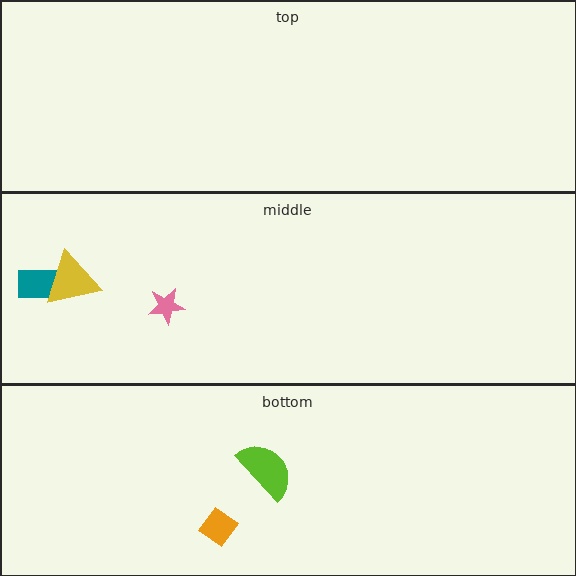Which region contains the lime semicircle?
The bottom region.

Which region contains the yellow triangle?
The middle region.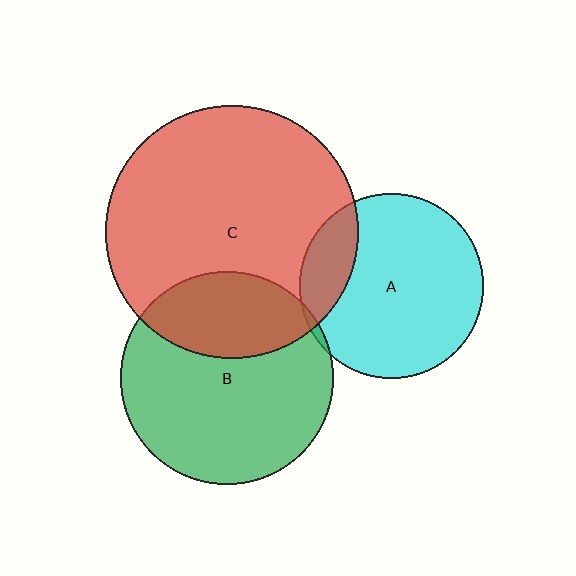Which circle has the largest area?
Circle C (red).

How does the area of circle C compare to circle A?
Approximately 1.9 times.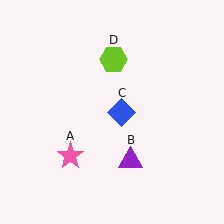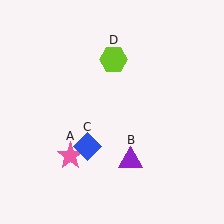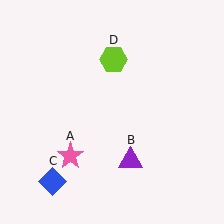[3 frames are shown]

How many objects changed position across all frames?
1 object changed position: blue diamond (object C).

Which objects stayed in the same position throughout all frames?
Pink star (object A) and purple triangle (object B) and lime hexagon (object D) remained stationary.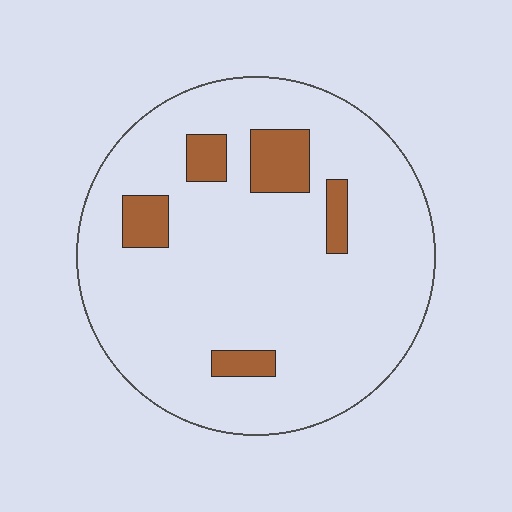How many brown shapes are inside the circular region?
5.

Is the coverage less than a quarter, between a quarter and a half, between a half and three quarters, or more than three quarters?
Less than a quarter.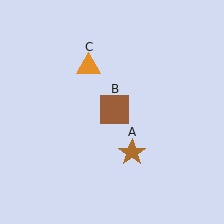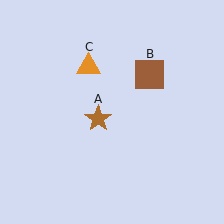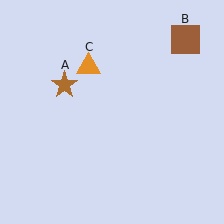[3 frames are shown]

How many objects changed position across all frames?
2 objects changed position: brown star (object A), brown square (object B).